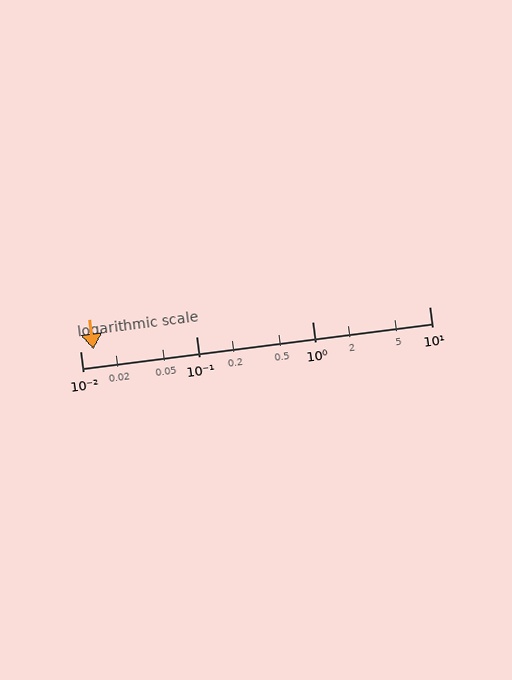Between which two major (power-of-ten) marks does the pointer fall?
The pointer is between 0.01 and 0.1.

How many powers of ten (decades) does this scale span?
The scale spans 3 decades, from 0.01 to 10.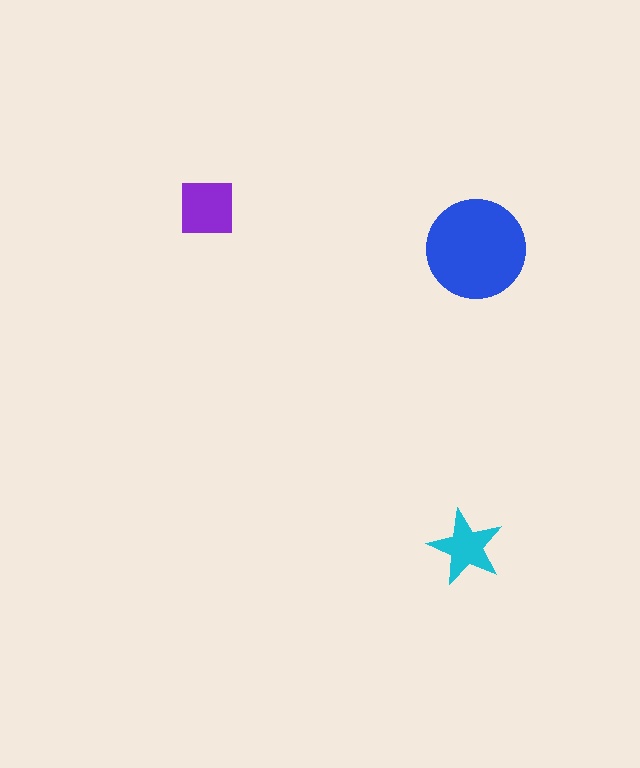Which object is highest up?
The purple square is topmost.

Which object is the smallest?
The cyan star.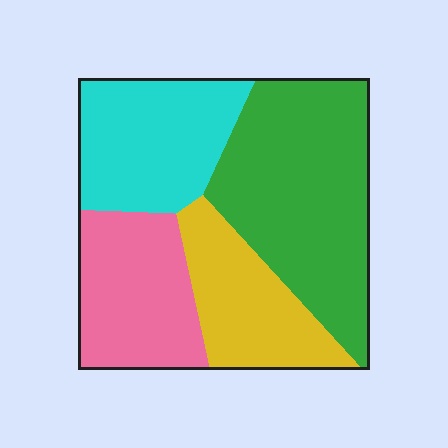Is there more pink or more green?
Green.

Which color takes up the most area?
Green, at roughly 35%.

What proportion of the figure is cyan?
Cyan covers 23% of the figure.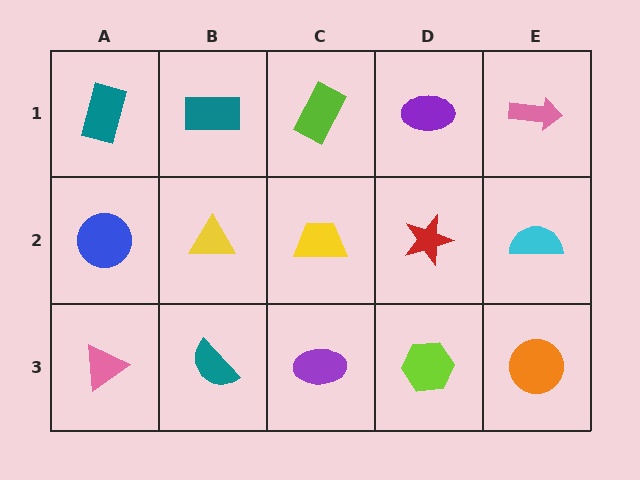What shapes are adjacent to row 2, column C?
A lime rectangle (row 1, column C), a purple ellipse (row 3, column C), a yellow triangle (row 2, column B), a red star (row 2, column D).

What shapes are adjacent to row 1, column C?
A yellow trapezoid (row 2, column C), a teal rectangle (row 1, column B), a purple ellipse (row 1, column D).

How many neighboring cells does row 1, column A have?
2.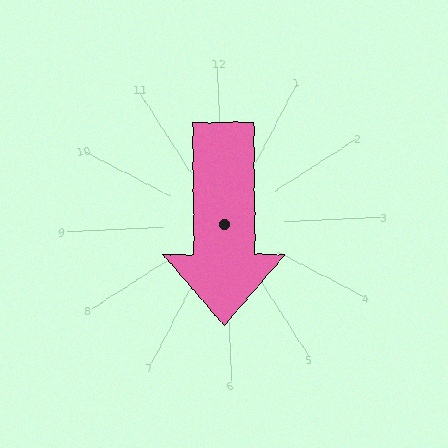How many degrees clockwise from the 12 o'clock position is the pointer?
Approximately 182 degrees.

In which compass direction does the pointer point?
South.